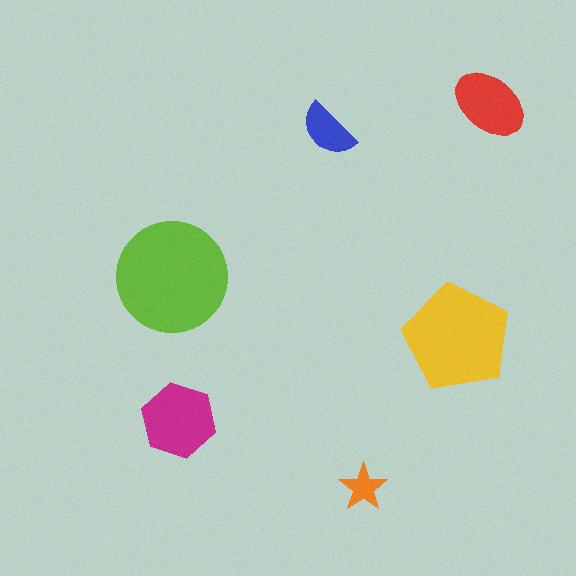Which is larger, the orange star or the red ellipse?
The red ellipse.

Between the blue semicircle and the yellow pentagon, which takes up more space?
The yellow pentagon.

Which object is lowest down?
The orange star is bottommost.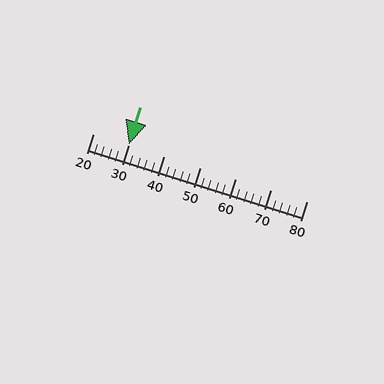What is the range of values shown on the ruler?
The ruler shows values from 20 to 80.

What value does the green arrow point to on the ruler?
The green arrow points to approximately 30.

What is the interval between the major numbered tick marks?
The major tick marks are spaced 10 units apart.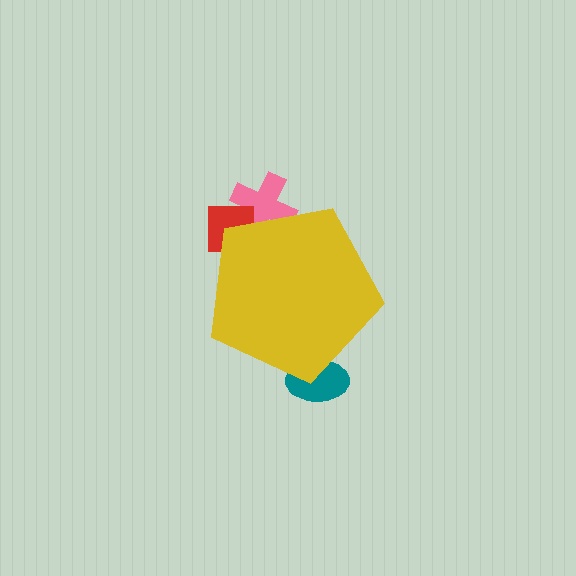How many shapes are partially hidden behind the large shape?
3 shapes are partially hidden.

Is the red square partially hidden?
Yes, the red square is partially hidden behind the yellow pentagon.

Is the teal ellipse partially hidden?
Yes, the teal ellipse is partially hidden behind the yellow pentagon.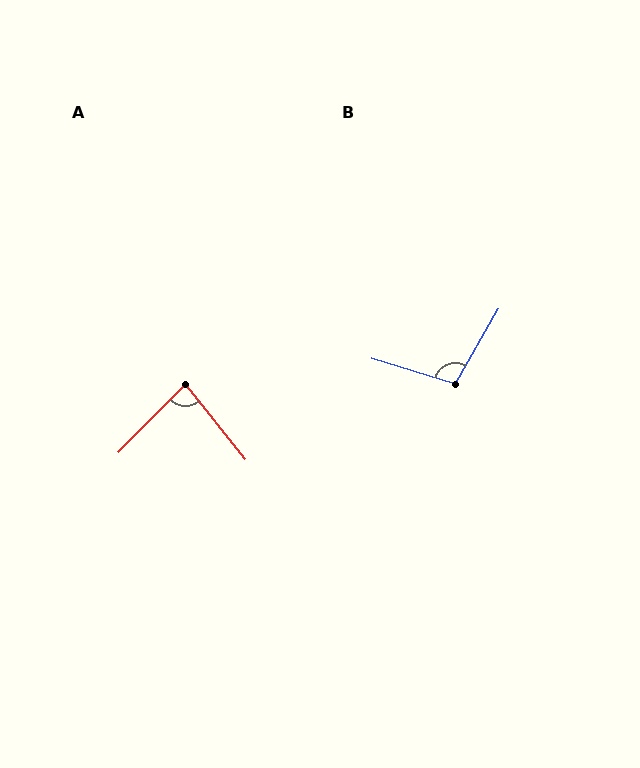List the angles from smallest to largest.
A (83°), B (103°).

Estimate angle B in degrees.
Approximately 103 degrees.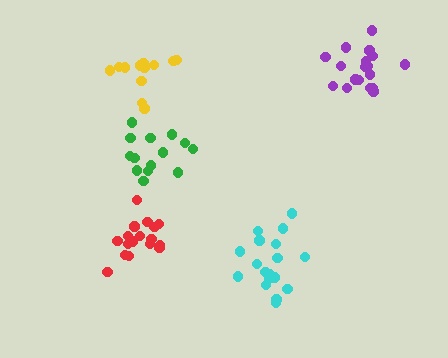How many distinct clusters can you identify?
There are 5 distinct clusters.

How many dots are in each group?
Group 1: 18 dots, Group 2: 18 dots, Group 3: 18 dots, Group 4: 14 dots, Group 5: 13 dots (81 total).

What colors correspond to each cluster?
The clusters are colored: cyan, red, purple, green, yellow.